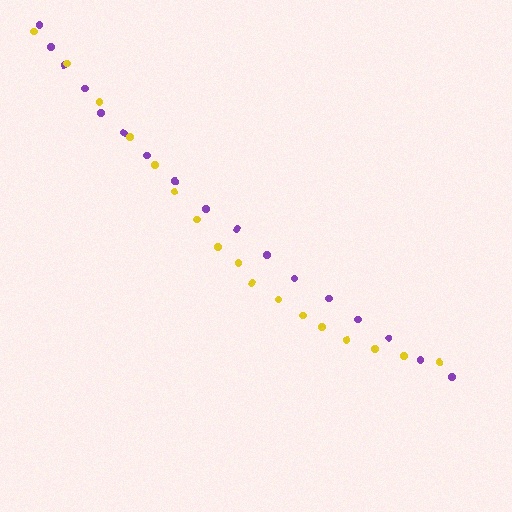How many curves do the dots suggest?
There are 2 distinct paths.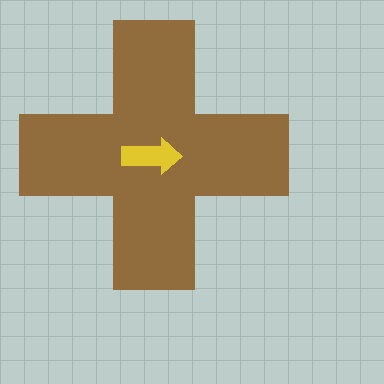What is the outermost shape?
The brown cross.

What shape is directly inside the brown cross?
The yellow arrow.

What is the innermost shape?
The yellow arrow.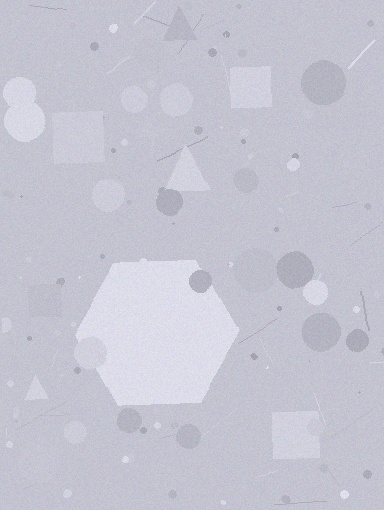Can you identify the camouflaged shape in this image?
The camouflaged shape is a hexagon.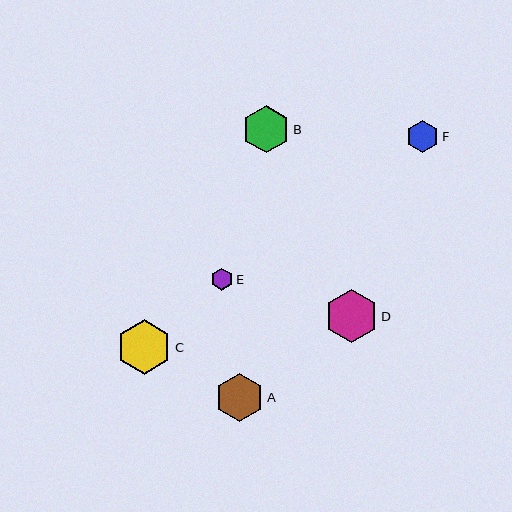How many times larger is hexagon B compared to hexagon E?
Hexagon B is approximately 2.2 times the size of hexagon E.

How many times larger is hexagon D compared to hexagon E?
Hexagon D is approximately 2.4 times the size of hexagon E.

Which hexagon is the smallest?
Hexagon E is the smallest with a size of approximately 22 pixels.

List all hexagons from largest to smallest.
From largest to smallest: C, D, A, B, F, E.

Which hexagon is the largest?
Hexagon C is the largest with a size of approximately 54 pixels.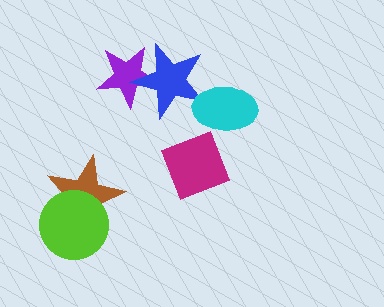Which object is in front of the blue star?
The cyan ellipse is in front of the blue star.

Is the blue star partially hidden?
Yes, it is partially covered by another shape.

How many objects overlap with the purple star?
1 object overlaps with the purple star.